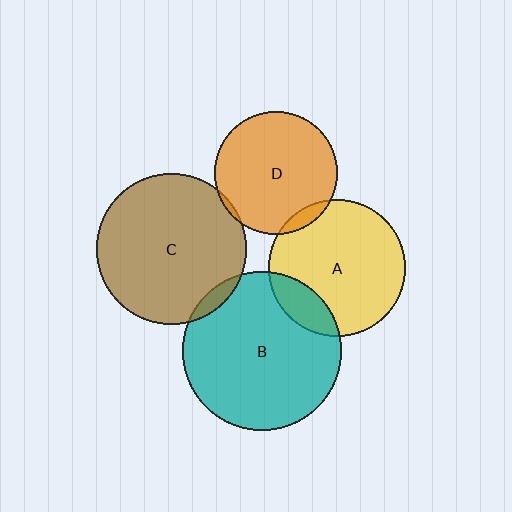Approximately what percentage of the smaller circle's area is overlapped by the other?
Approximately 15%.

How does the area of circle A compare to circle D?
Approximately 1.2 times.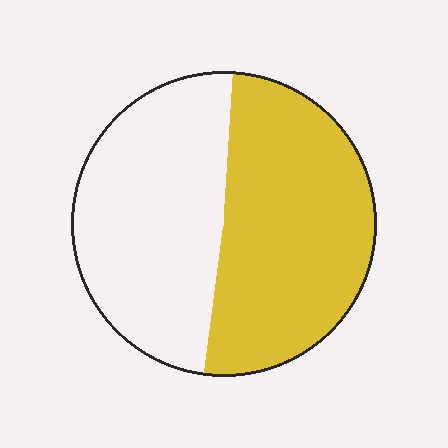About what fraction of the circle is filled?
About one half (1/2).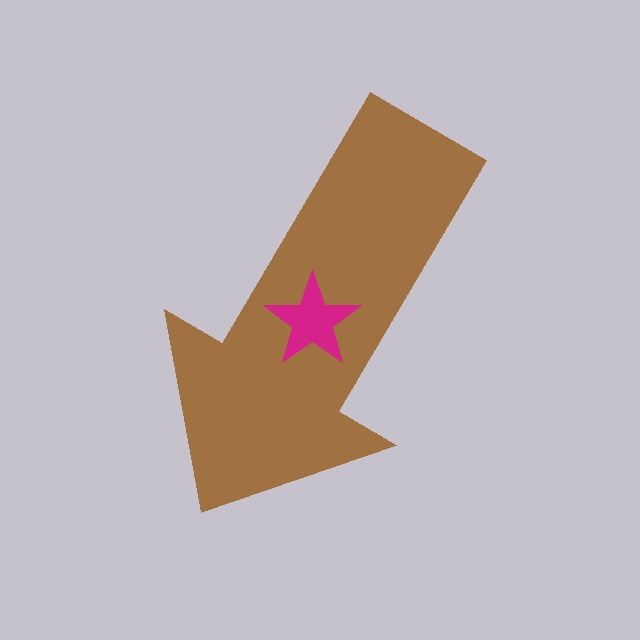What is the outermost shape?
The brown arrow.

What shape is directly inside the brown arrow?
The magenta star.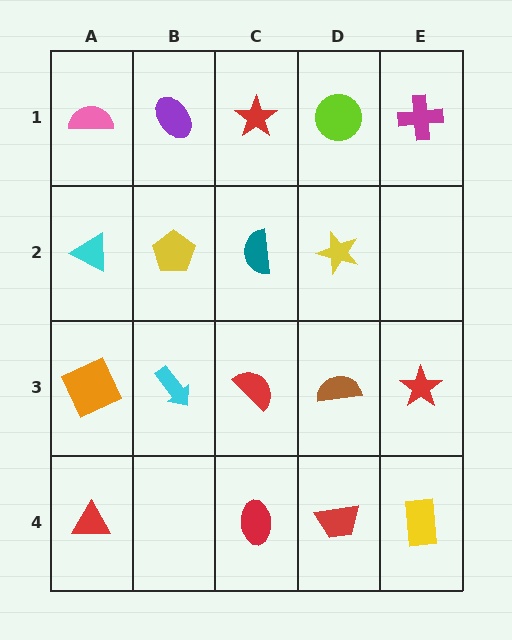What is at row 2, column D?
A yellow star.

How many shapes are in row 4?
4 shapes.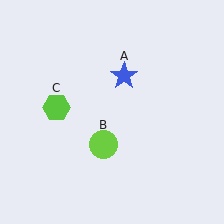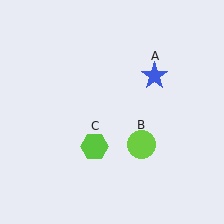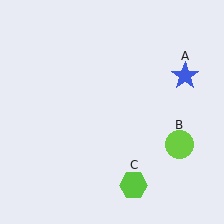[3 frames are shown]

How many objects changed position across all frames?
3 objects changed position: blue star (object A), lime circle (object B), lime hexagon (object C).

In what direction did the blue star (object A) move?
The blue star (object A) moved right.